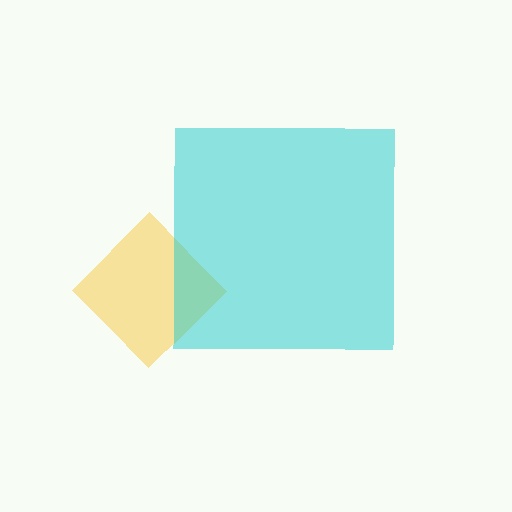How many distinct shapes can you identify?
There are 2 distinct shapes: a yellow diamond, a cyan square.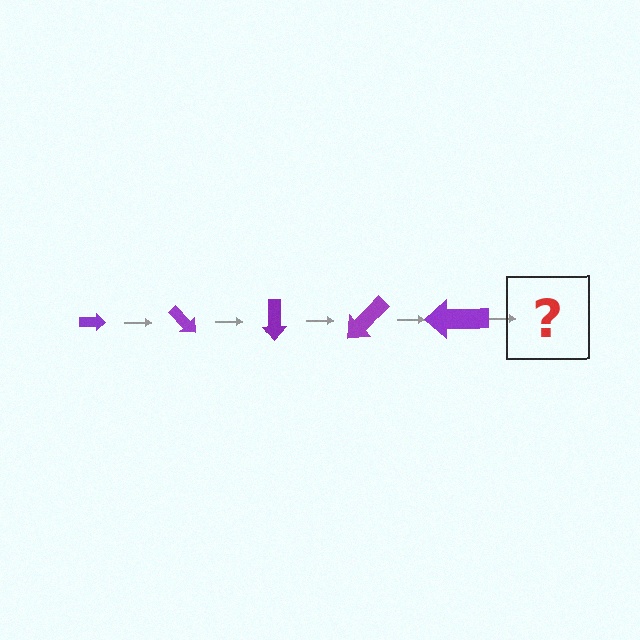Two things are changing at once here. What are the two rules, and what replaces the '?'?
The two rules are that the arrow grows larger each step and it rotates 45 degrees each step. The '?' should be an arrow, larger than the previous one and rotated 225 degrees from the start.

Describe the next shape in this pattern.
It should be an arrow, larger than the previous one and rotated 225 degrees from the start.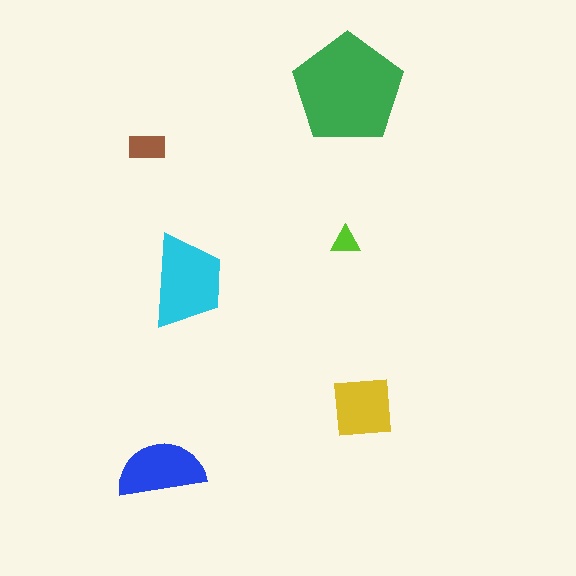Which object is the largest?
The green pentagon.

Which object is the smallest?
The lime triangle.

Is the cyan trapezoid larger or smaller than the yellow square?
Larger.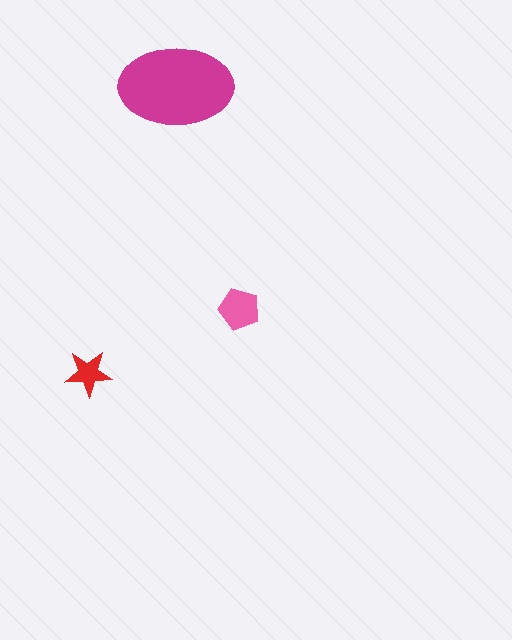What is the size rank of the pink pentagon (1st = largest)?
2nd.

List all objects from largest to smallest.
The magenta ellipse, the pink pentagon, the red star.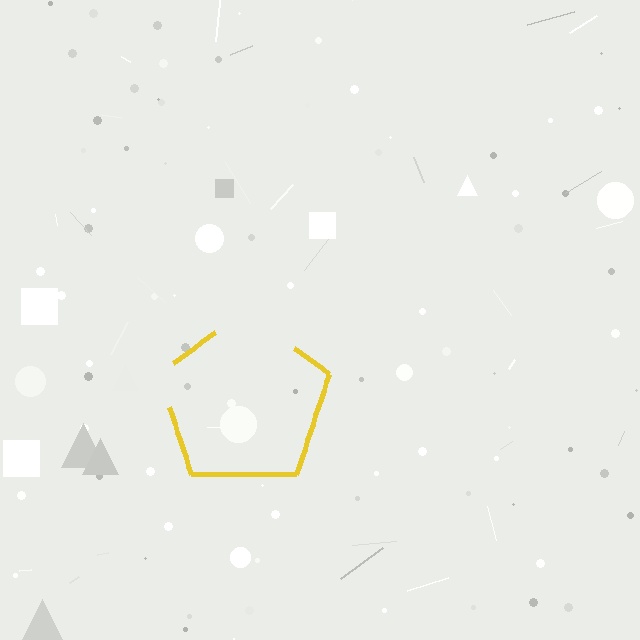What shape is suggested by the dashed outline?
The dashed outline suggests a pentagon.